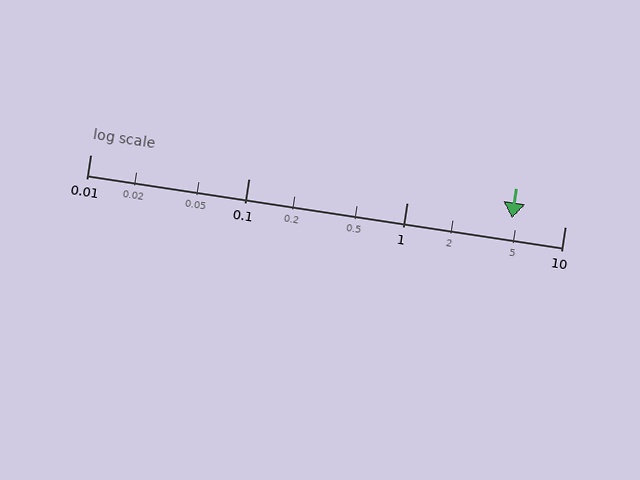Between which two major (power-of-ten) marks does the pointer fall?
The pointer is between 1 and 10.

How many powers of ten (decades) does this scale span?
The scale spans 3 decades, from 0.01 to 10.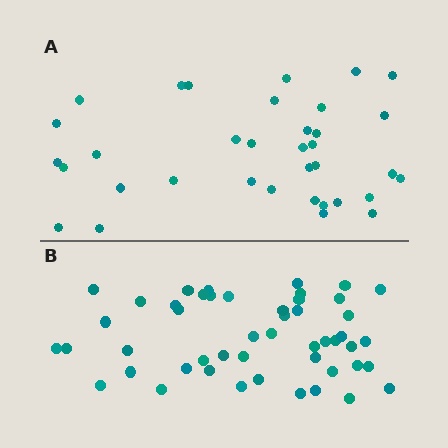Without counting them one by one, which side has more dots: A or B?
Region B (the bottom region) has more dots.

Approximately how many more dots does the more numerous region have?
Region B has approximately 15 more dots than region A.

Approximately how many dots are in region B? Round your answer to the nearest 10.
About 50 dots. (The exact count is 49, which rounds to 50.)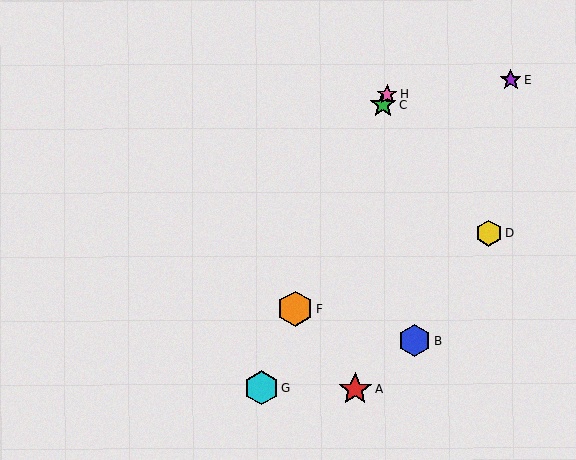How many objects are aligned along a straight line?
4 objects (C, F, G, H) are aligned along a straight line.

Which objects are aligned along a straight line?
Objects C, F, G, H are aligned along a straight line.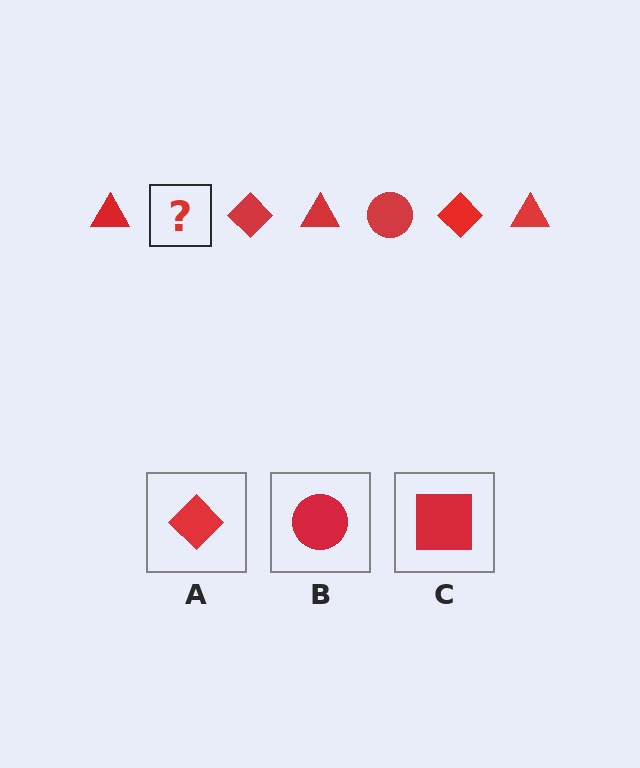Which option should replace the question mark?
Option B.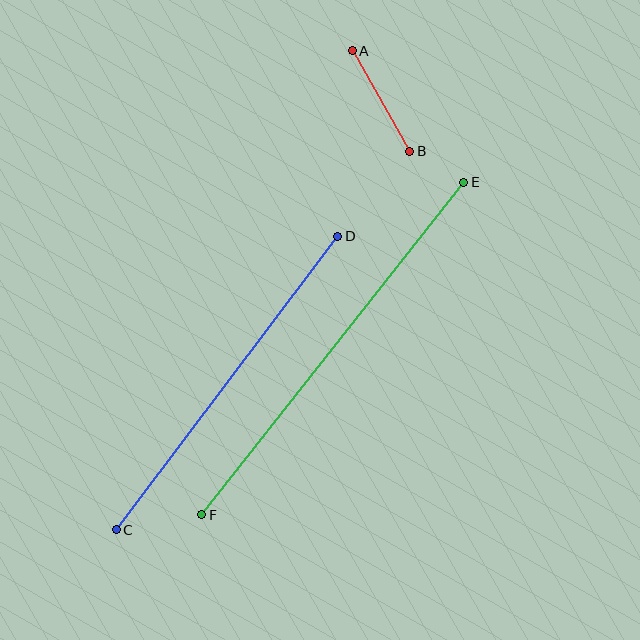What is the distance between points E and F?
The distance is approximately 423 pixels.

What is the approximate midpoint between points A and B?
The midpoint is at approximately (381, 101) pixels.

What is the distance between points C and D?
The distance is approximately 367 pixels.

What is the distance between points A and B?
The distance is approximately 116 pixels.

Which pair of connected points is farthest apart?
Points E and F are farthest apart.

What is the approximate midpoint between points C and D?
The midpoint is at approximately (227, 383) pixels.